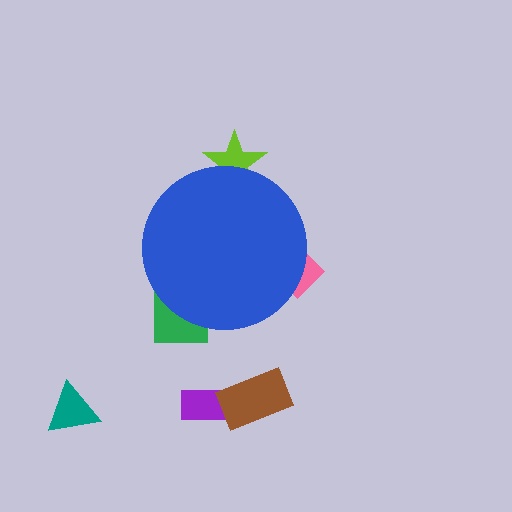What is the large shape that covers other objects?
A blue circle.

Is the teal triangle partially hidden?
No, the teal triangle is fully visible.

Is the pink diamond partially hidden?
Yes, the pink diamond is partially hidden behind the blue circle.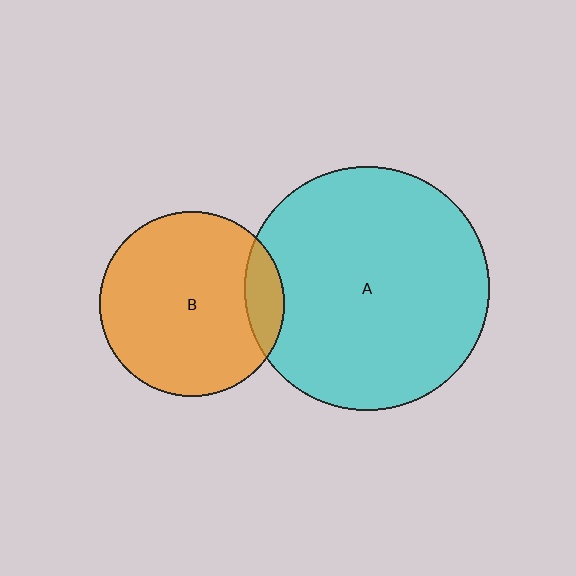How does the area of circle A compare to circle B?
Approximately 1.8 times.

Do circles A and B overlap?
Yes.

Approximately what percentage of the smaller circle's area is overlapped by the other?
Approximately 10%.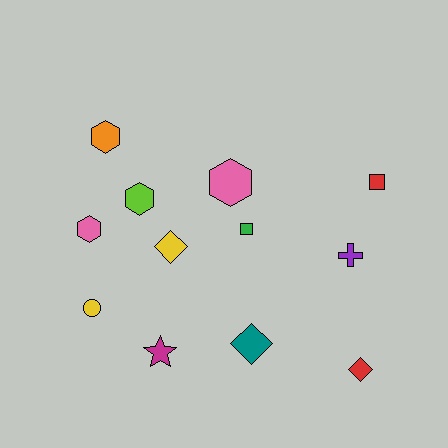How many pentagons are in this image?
There are no pentagons.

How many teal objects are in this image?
There is 1 teal object.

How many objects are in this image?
There are 12 objects.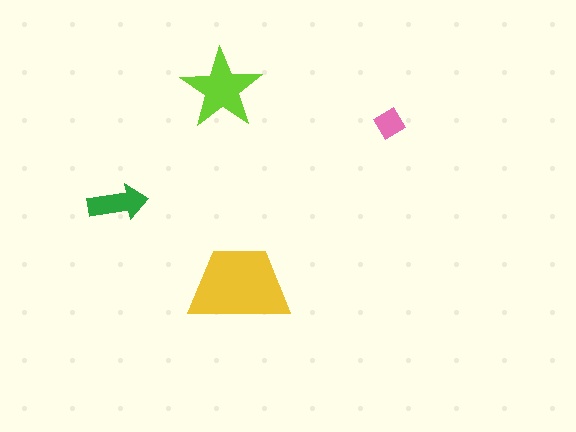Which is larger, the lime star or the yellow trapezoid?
The yellow trapezoid.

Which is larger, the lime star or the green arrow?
The lime star.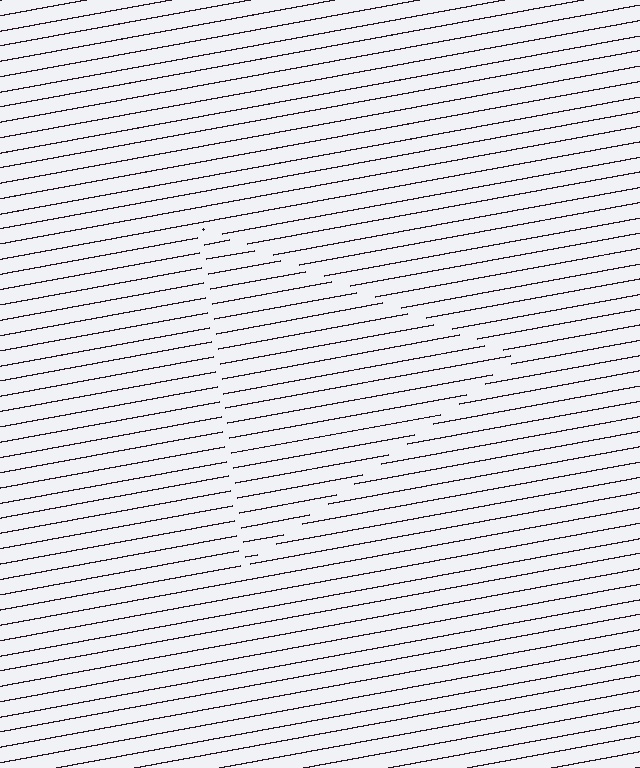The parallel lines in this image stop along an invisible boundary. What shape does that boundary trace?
An illusory triangle. The interior of the shape contains the same grating, shifted by half a period — the contour is defined by the phase discontinuity where line-ends from the inner and outer gratings abut.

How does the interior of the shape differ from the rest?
The interior of the shape contains the same grating, shifted by half a period — the contour is defined by the phase discontinuity where line-ends from the inner and outer gratings abut.